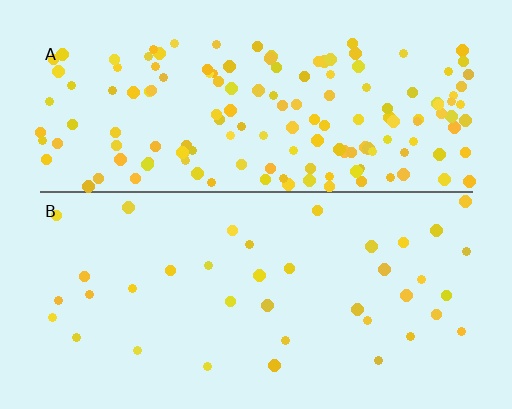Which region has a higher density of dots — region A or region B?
A (the top).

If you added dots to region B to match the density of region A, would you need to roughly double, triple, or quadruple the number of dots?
Approximately quadruple.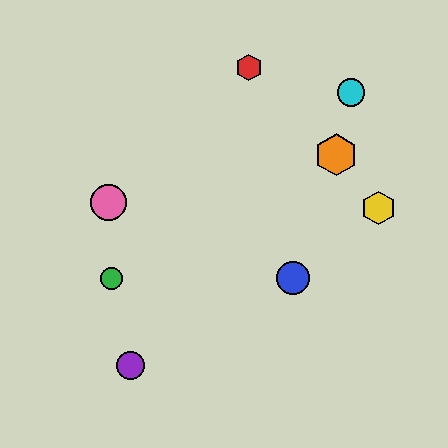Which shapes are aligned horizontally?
The blue circle, the green circle are aligned horizontally.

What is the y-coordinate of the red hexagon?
The red hexagon is at y≈67.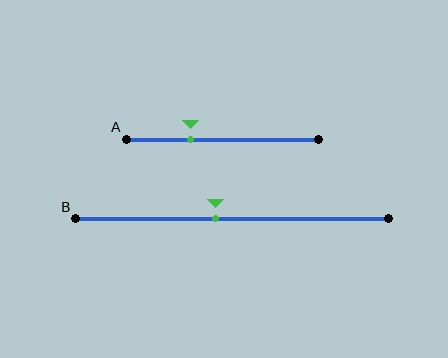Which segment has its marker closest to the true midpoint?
Segment B has its marker closest to the true midpoint.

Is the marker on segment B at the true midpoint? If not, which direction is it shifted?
No, the marker on segment B is shifted to the left by about 5% of the segment length.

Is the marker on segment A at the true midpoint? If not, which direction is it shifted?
No, the marker on segment A is shifted to the left by about 17% of the segment length.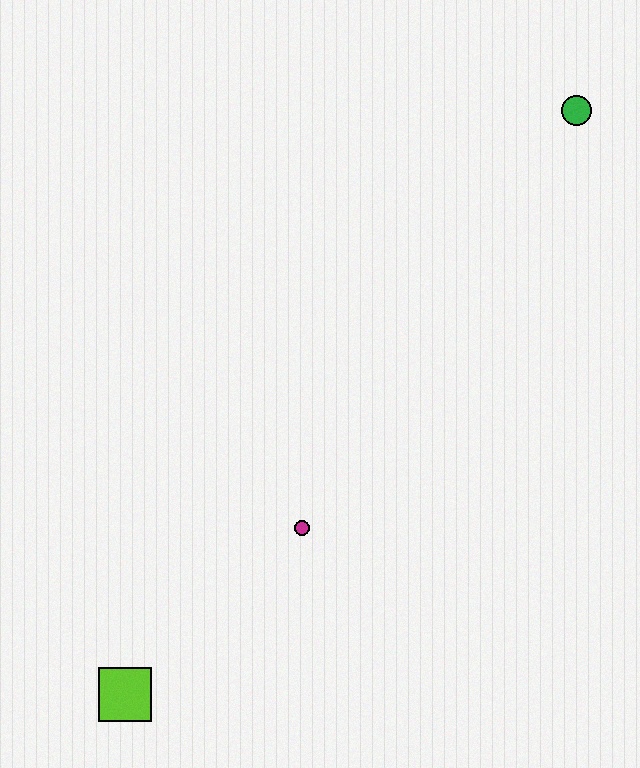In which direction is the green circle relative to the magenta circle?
The green circle is above the magenta circle.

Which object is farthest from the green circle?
The lime square is farthest from the green circle.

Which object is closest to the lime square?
The magenta circle is closest to the lime square.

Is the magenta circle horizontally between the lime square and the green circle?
Yes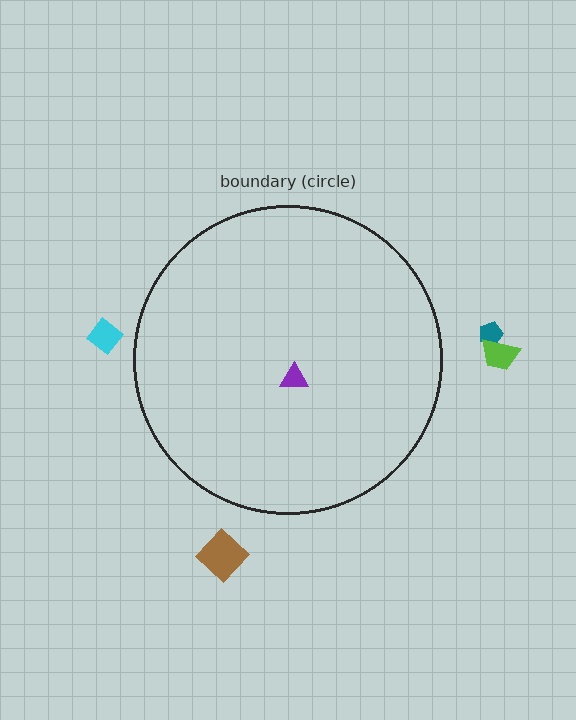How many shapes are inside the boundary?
1 inside, 4 outside.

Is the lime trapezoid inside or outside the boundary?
Outside.